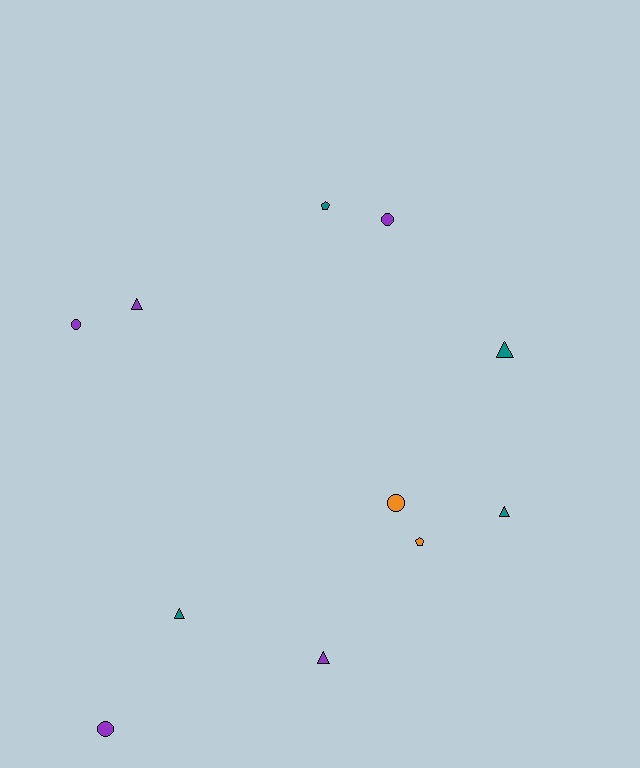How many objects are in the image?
There are 11 objects.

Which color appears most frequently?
Purple, with 5 objects.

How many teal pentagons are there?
There is 1 teal pentagon.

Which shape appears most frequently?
Triangle, with 5 objects.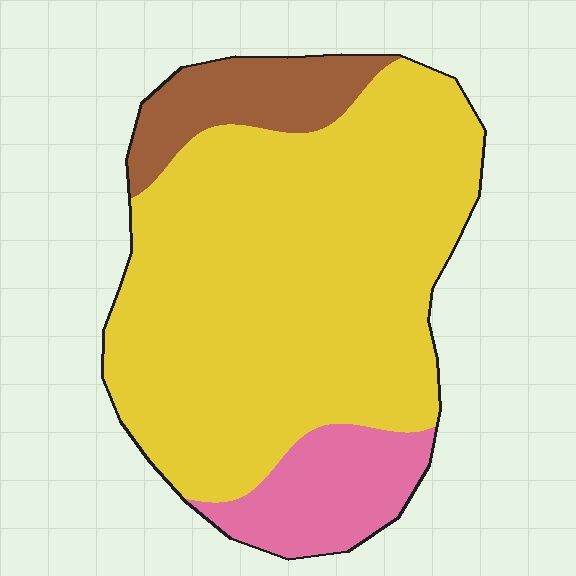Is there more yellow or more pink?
Yellow.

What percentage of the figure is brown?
Brown covers 12% of the figure.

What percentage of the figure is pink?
Pink covers 13% of the figure.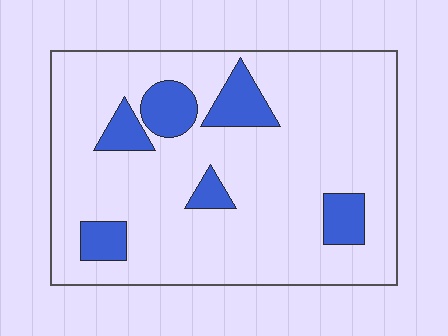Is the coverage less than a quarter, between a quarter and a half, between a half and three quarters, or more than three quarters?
Less than a quarter.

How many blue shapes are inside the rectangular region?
6.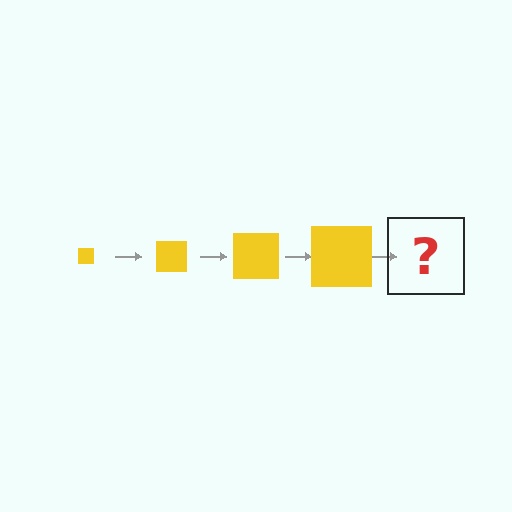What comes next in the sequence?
The next element should be a yellow square, larger than the previous one.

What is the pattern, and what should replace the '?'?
The pattern is that the square gets progressively larger each step. The '?' should be a yellow square, larger than the previous one.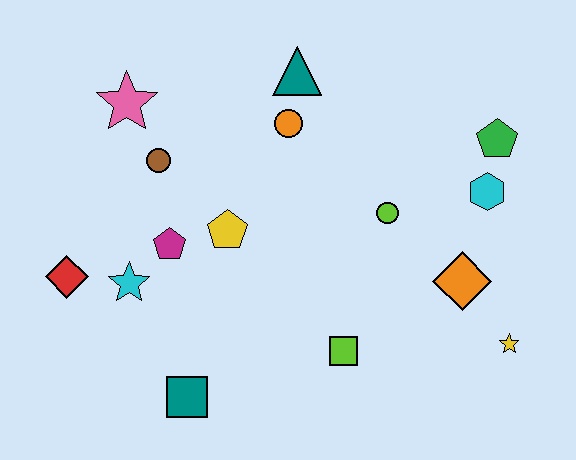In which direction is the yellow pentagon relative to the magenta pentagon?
The yellow pentagon is to the right of the magenta pentagon.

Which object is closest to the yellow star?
The orange diamond is closest to the yellow star.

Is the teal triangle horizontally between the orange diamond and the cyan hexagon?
No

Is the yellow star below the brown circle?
Yes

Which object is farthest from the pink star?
The yellow star is farthest from the pink star.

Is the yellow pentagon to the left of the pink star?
No